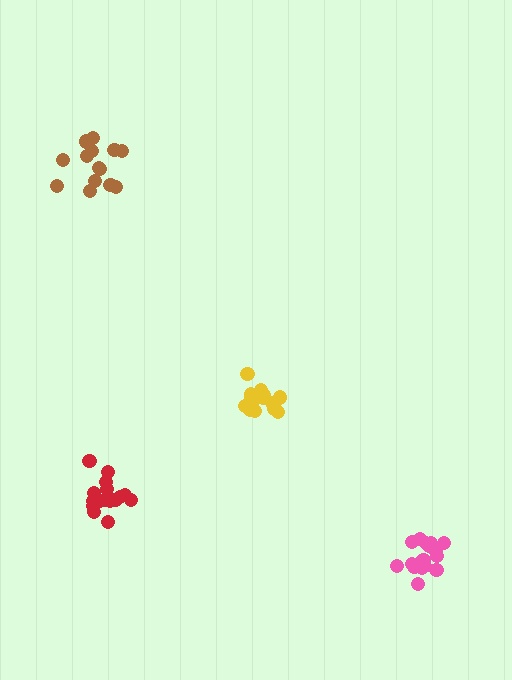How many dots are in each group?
Group 1: 16 dots, Group 2: 18 dots, Group 3: 18 dots, Group 4: 15 dots (67 total).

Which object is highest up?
The brown cluster is topmost.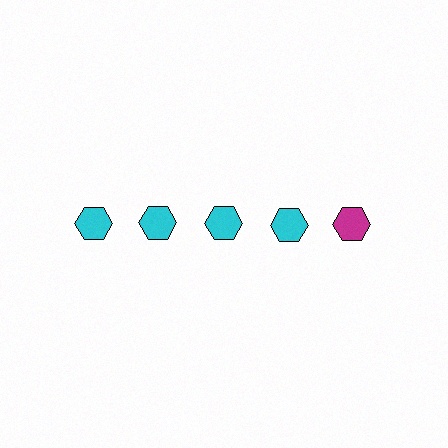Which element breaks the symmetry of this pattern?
The magenta hexagon in the top row, rightmost column breaks the symmetry. All other shapes are cyan hexagons.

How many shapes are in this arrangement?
There are 5 shapes arranged in a grid pattern.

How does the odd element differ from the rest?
It has a different color: magenta instead of cyan.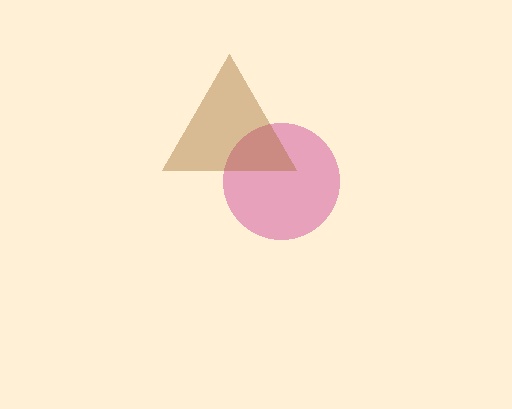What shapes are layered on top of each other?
The layered shapes are: a magenta circle, a brown triangle.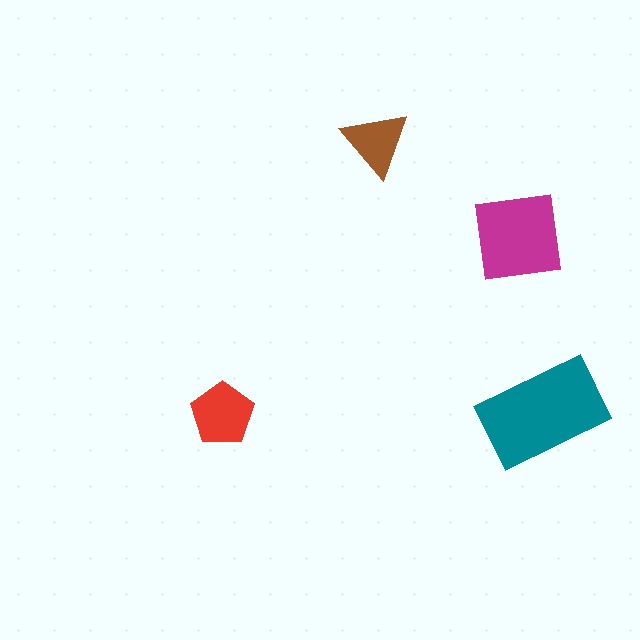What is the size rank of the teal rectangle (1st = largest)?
1st.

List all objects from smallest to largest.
The brown triangle, the red pentagon, the magenta square, the teal rectangle.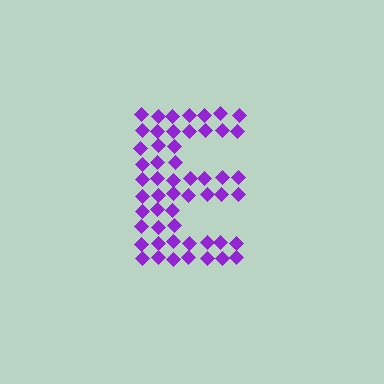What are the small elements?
The small elements are diamonds.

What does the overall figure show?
The overall figure shows the letter E.